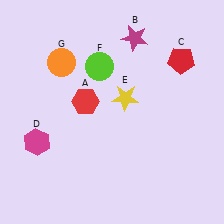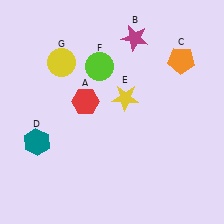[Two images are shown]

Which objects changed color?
C changed from red to orange. D changed from magenta to teal. G changed from orange to yellow.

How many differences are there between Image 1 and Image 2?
There are 3 differences between the two images.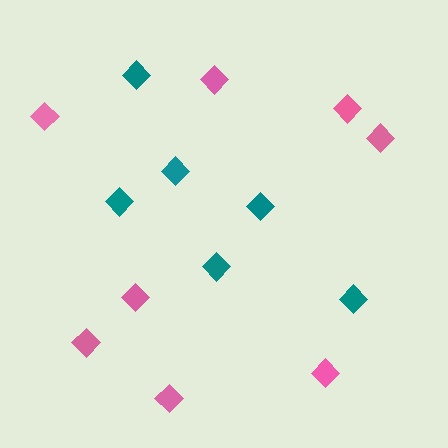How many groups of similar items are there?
There are 2 groups: one group of teal diamonds (6) and one group of pink diamonds (8).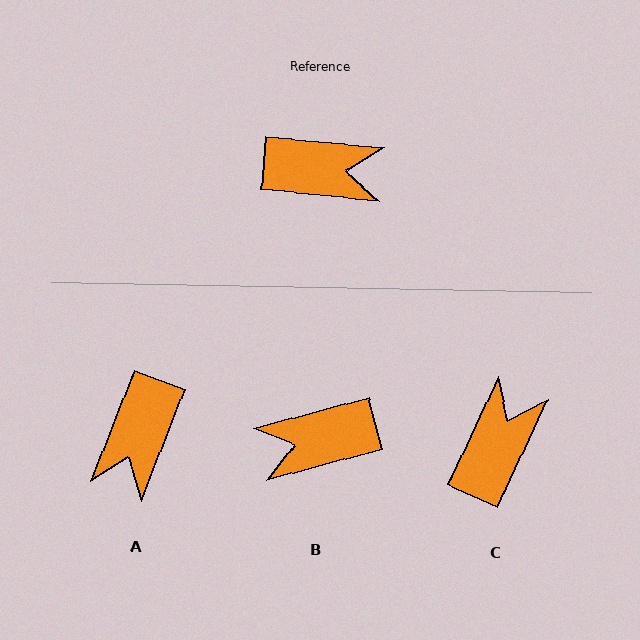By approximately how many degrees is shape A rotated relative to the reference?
Approximately 106 degrees clockwise.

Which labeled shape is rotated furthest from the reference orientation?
B, about 160 degrees away.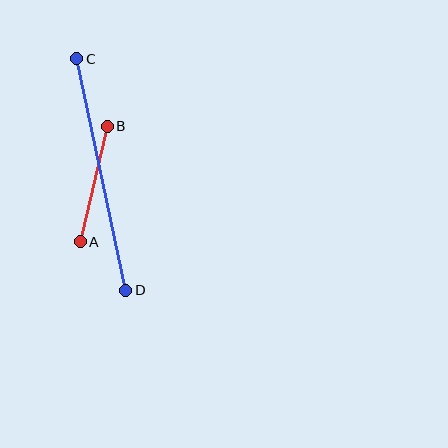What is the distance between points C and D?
The distance is approximately 237 pixels.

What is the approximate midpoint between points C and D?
The midpoint is at approximately (101, 174) pixels.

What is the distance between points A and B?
The distance is approximately 118 pixels.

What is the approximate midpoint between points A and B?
The midpoint is at approximately (94, 184) pixels.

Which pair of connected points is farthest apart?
Points C and D are farthest apart.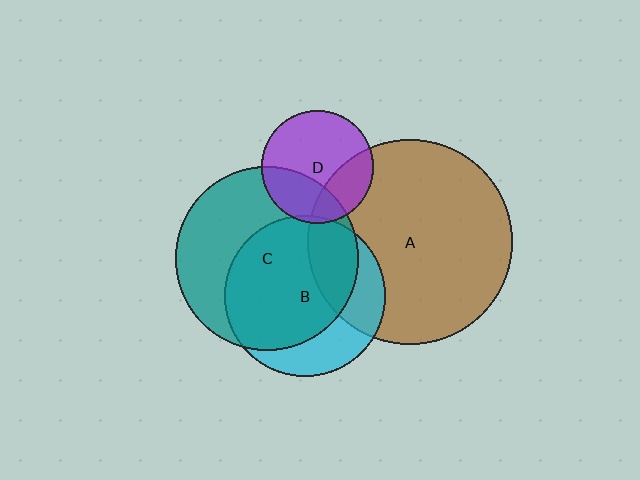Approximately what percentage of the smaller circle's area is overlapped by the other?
Approximately 15%.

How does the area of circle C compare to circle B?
Approximately 1.3 times.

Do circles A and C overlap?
Yes.